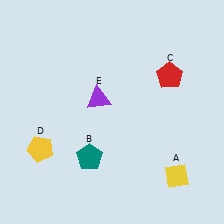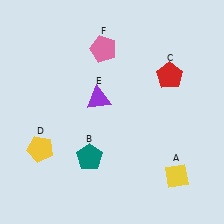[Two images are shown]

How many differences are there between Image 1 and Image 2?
There is 1 difference between the two images.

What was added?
A pink pentagon (F) was added in Image 2.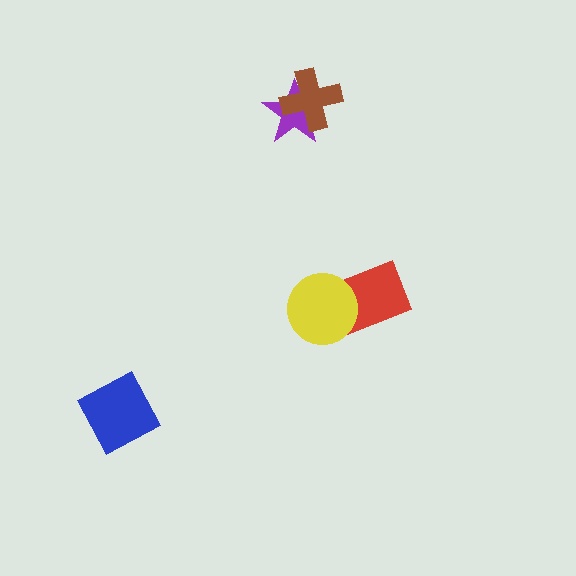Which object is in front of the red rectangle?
The yellow circle is in front of the red rectangle.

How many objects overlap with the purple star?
1 object overlaps with the purple star.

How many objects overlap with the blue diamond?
0 objects overlap with the blue diamond.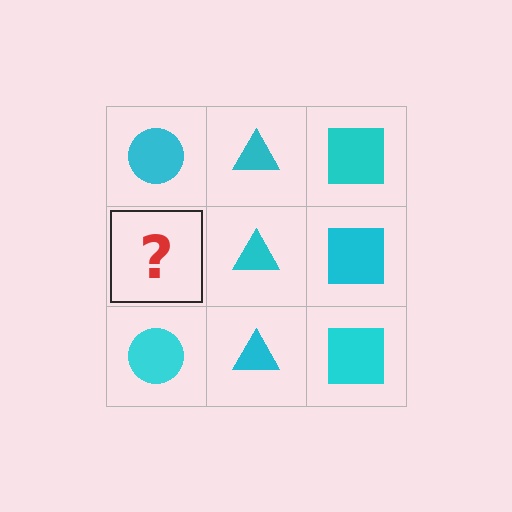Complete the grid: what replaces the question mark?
The question mark should be replaced with a cyan circle.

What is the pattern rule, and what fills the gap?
The rule is that each column has a consistent shape. The gap should be filled with a cyan circle.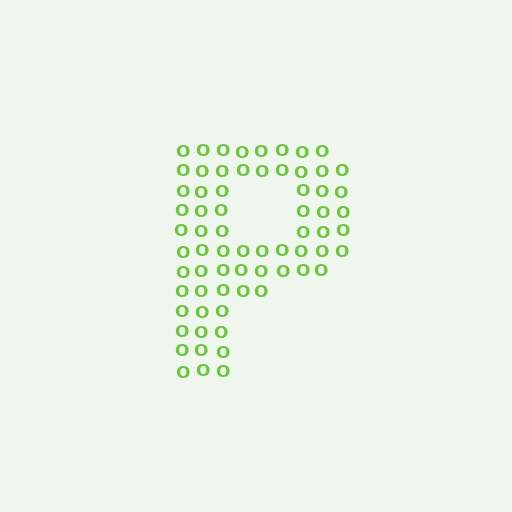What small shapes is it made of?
It is made of small letter O's.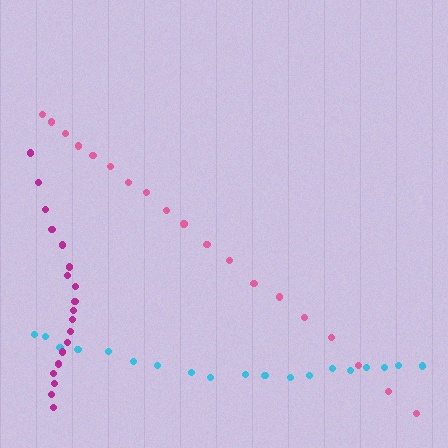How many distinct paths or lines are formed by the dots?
There are 3 distinct paths.